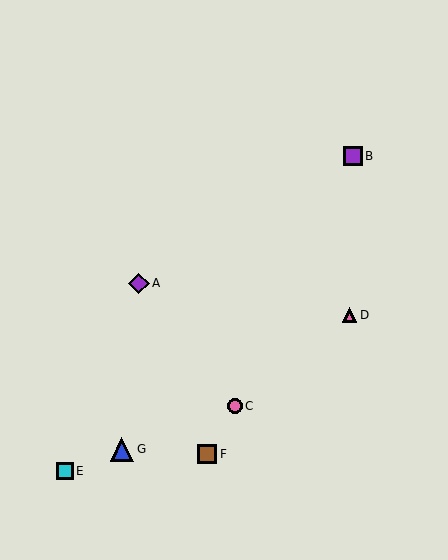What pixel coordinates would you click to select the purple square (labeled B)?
Click at (353, 156) to select the purple square B.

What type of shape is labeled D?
Shape D is a pink triangle.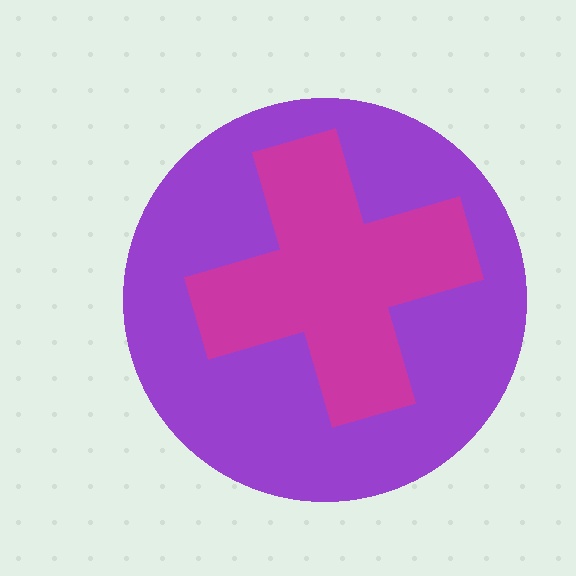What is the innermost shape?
The magenta cross.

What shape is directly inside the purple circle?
The magenta cross.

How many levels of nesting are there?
2.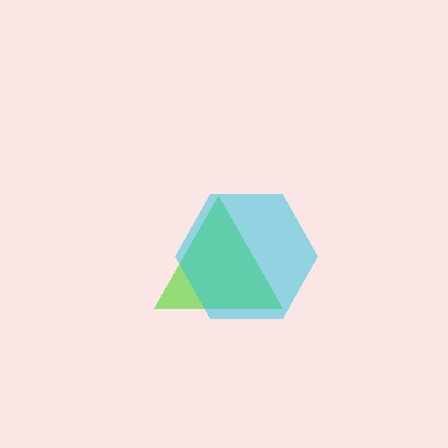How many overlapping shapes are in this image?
There are 2 overlapping shapes in the image.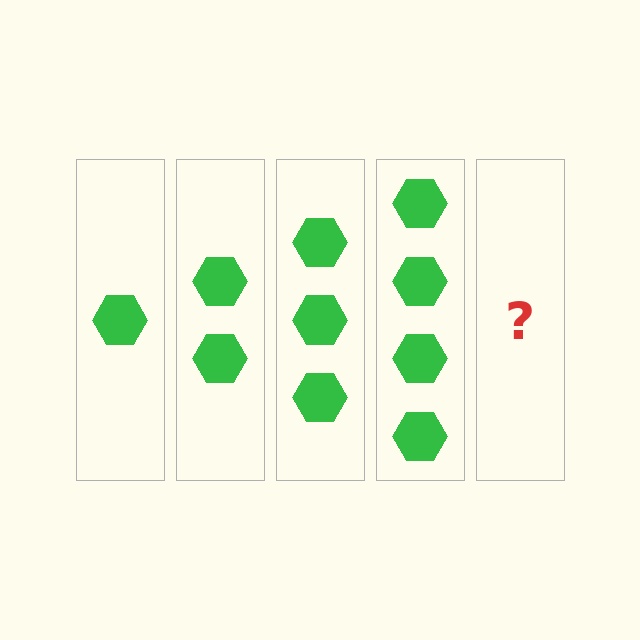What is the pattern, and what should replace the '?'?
The pattern is that each step adds one more hexagon. The '?' should be 5 hexagons.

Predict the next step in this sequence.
The next step is 5 hexagons.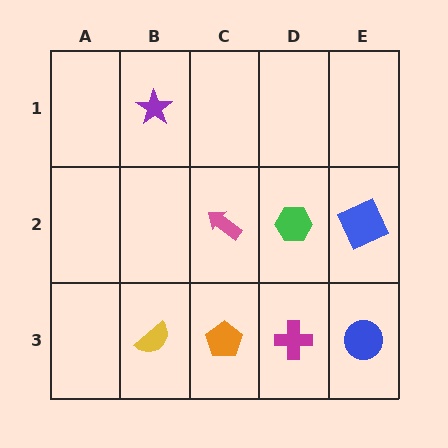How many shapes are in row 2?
3 shapes.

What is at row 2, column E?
A blue square.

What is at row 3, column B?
A yellow semicircle.